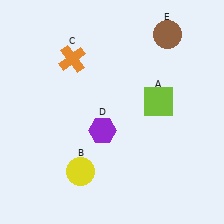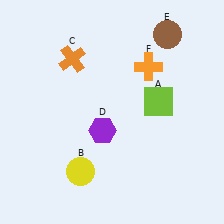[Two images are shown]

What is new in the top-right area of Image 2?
An orange cross (F) was added in the top-right area of Image 2.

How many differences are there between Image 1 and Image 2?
There is 1 difference between the two images.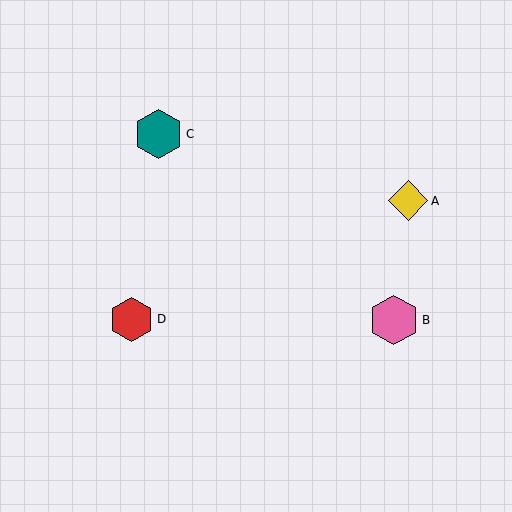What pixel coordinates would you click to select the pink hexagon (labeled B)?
Click at (394, 320) to select the pink hexagon B.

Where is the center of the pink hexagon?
The center of the pink hexagon is at (394, 320).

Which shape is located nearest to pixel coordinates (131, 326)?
The red hexagon (labeled D) at (132, 319) is nearest to that location.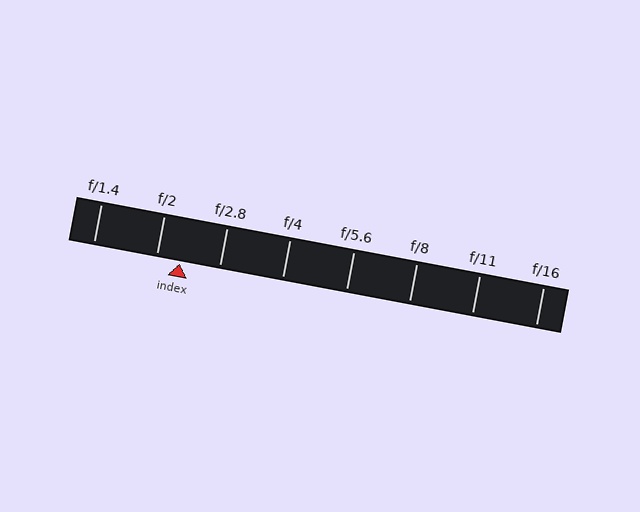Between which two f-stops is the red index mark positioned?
The index mark is between f/2 and f/2.8.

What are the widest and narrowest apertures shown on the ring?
The widest aperture shown is f/1.4 and the narrowest is f/16.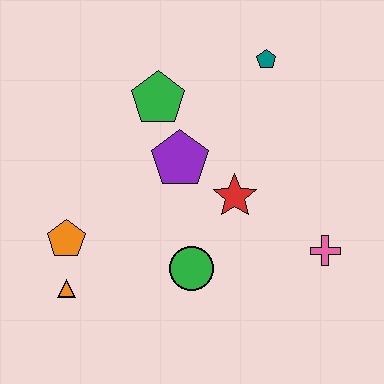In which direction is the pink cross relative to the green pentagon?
The pink cross is to the right of the green pentagon.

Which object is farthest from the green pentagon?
The pink cross is farthest from the green pentagon.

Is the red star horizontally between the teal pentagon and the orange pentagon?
Yes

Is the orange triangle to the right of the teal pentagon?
No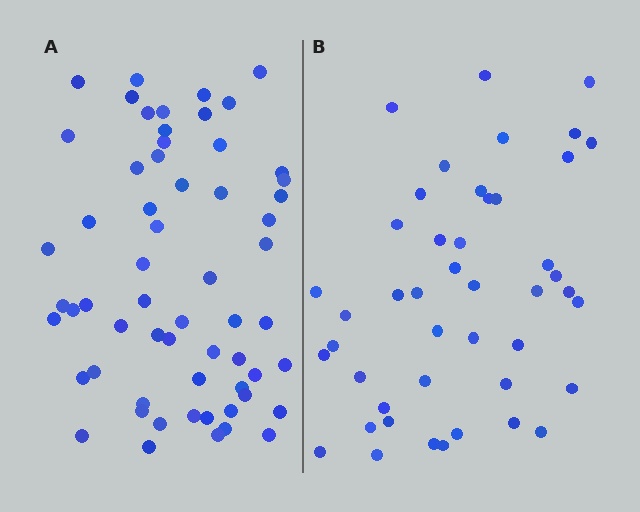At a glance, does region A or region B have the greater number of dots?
Region A (the left region) has more dots.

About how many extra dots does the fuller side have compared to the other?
Region A has approximately 15 more dots than region B.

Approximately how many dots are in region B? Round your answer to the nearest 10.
About 40 dots. (The exact count is 45, which rounds to 40.)